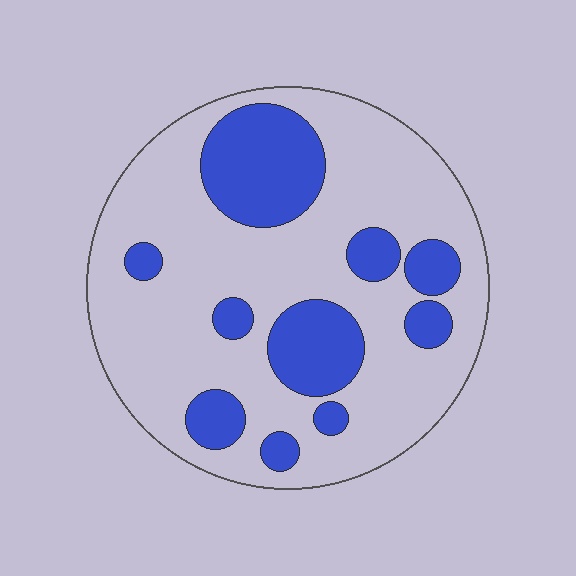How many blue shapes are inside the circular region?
10.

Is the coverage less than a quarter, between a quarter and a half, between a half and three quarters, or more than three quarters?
Between a quarter and a half.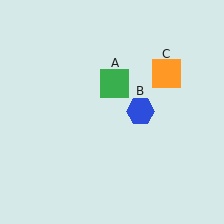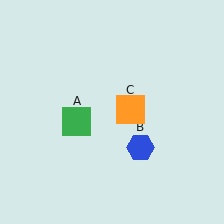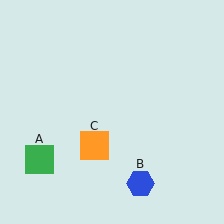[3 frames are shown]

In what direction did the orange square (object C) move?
The orange square (object C) moved down and to the left.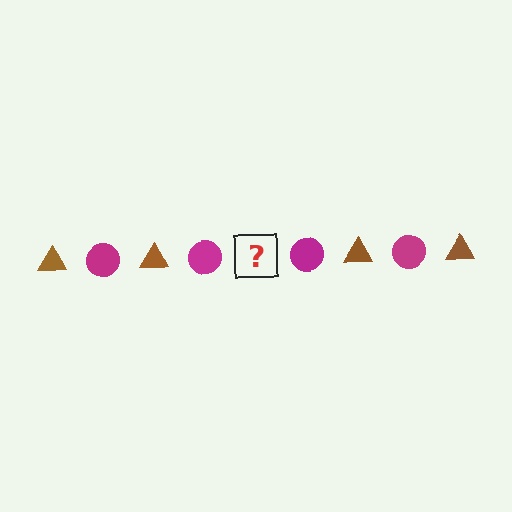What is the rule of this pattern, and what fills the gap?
The rule is that the pattern alternates between brown triangle and magenta circle. The gap should be filled with a brown triangle.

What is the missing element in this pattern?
The missing element is a brown triangle.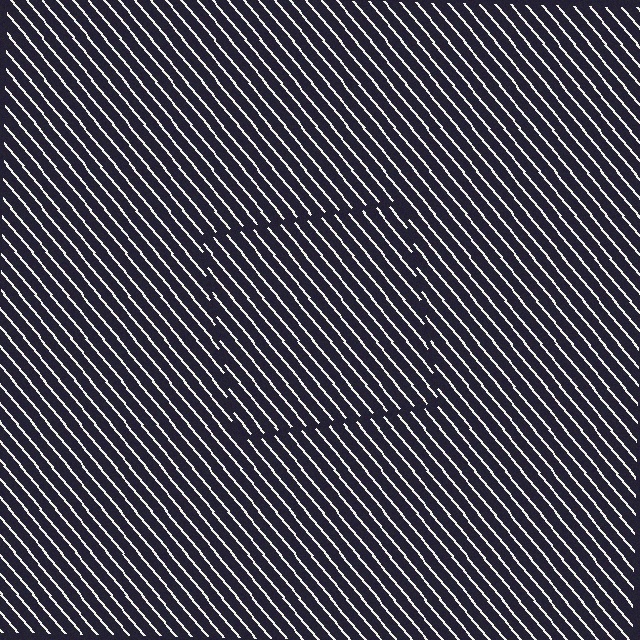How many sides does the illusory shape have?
4 sides — the line-ends trace a square.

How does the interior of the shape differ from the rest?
The interior of the shape contains the same grating, shifted by half a period — the contour is defined by the phase discontinuity where line-ends from the inner and outer gratings abut.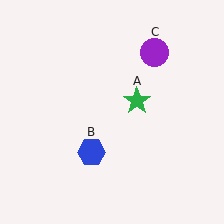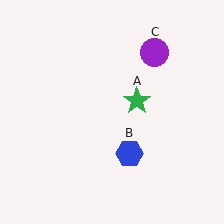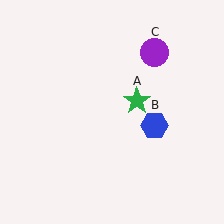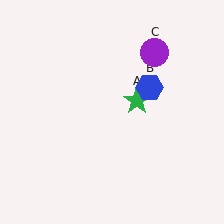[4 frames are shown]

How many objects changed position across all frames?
1 object changed position: blue hexagon (object B).